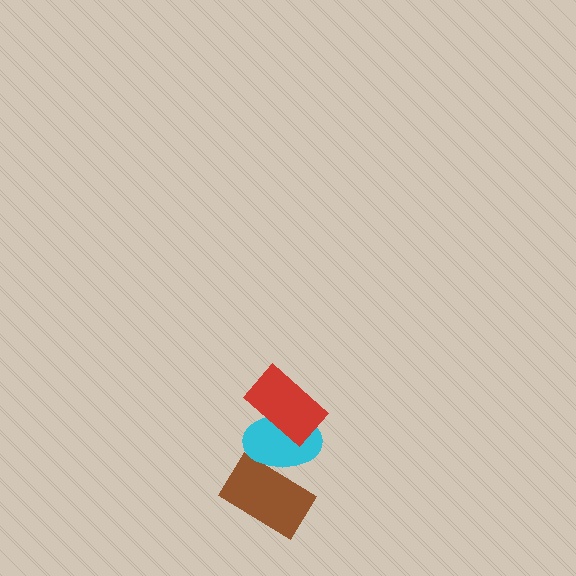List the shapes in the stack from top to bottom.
From top to bottom: the red rectangle, the cyan ellipse, the brown rectangle.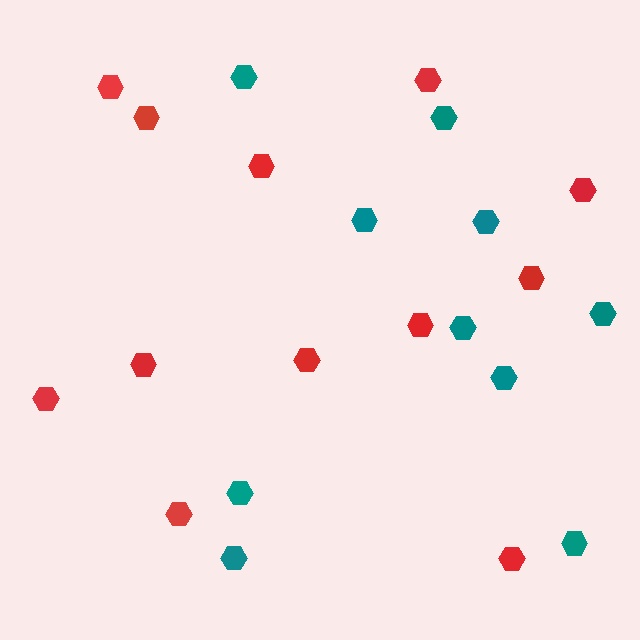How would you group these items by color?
There are 2 groups: one group of teal hexagons (10) and one group of red hexagons (12).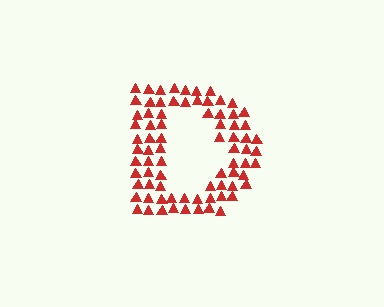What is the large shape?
The large shape is the letter D.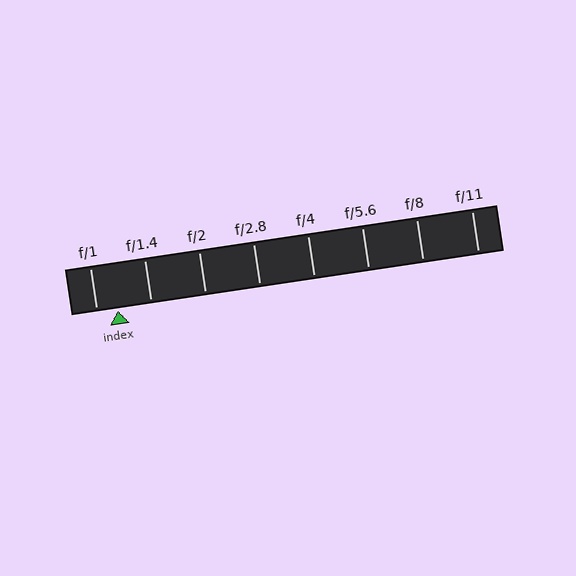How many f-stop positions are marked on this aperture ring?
There are 8 f-stop positions marked.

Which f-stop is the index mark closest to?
The index mark is closest to f/1.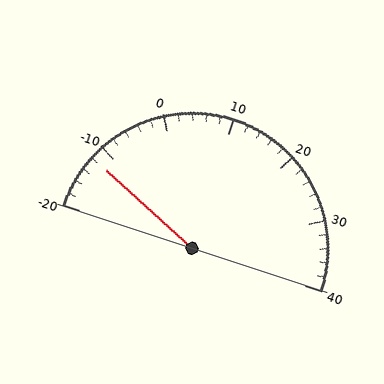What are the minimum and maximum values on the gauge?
The gauge ranges from -20 to 40.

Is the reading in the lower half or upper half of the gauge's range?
The reading is in the lower half of the range (-20 to 40).